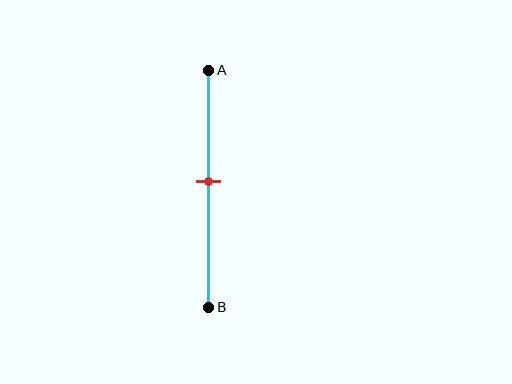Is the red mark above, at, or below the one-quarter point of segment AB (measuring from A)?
The red mark is below the one-quarter point of segment AB.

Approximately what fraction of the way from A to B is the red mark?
The red mark is approximately 45% of the way from A to B.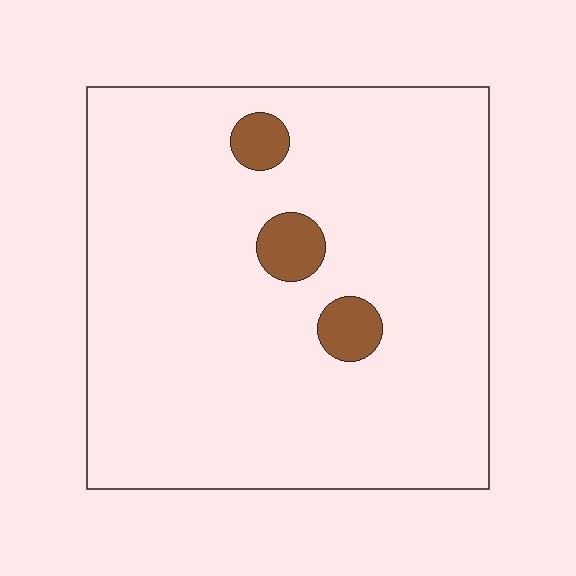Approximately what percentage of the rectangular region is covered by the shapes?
Approximately 5%.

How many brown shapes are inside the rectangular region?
3.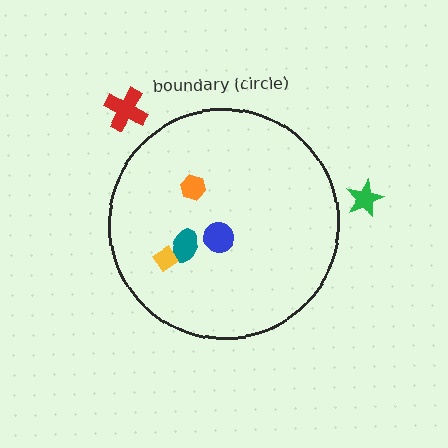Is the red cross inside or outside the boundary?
Outside.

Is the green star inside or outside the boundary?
Outside.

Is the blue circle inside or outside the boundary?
Inside.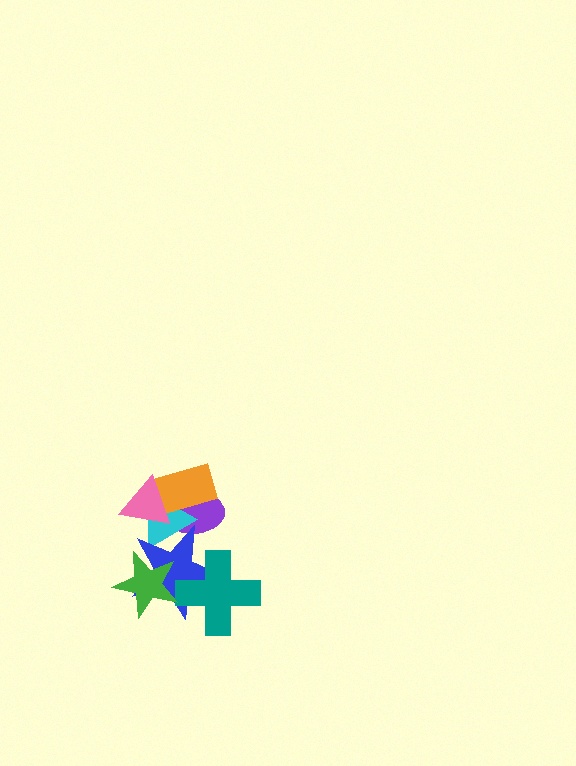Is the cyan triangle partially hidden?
Yes, it is partially covered by another shape.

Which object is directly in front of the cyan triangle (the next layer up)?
The orange rectangle is directly in front of the cyan triangle.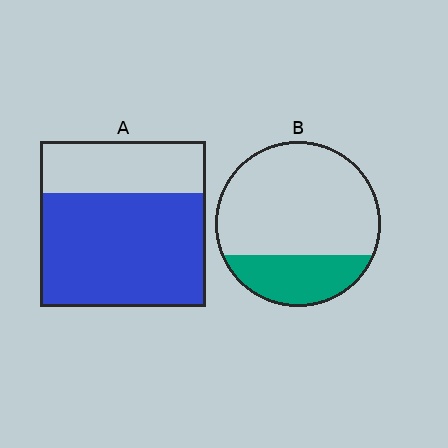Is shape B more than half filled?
No.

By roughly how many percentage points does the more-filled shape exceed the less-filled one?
By roughly 40 percentage points (A over B).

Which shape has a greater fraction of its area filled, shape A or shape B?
Shape A.